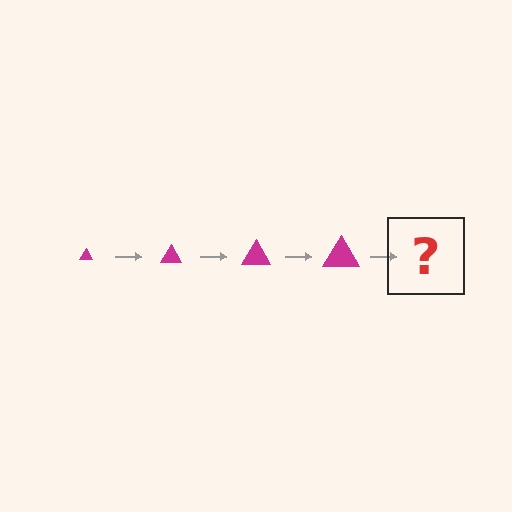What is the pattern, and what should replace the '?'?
The pattern is that the triangle gets progressively larger each step. The '?' should be a magenta triangle, larger than the previous one.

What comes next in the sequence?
The next element should be a magenta triangle, larger than the previous one.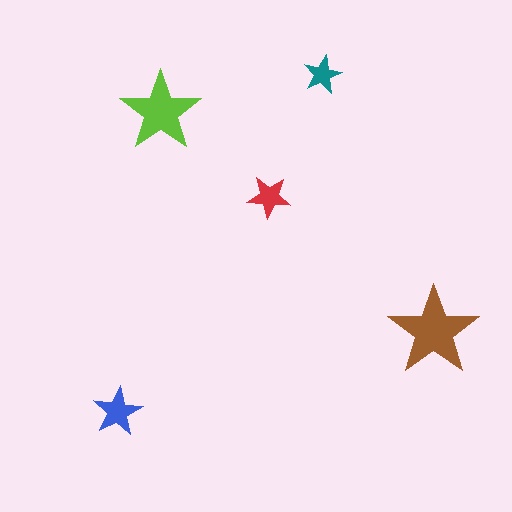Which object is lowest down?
The blue star is bottommost.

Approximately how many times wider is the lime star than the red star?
About 2 times wider.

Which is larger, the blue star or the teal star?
The blue one.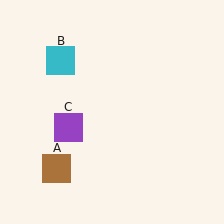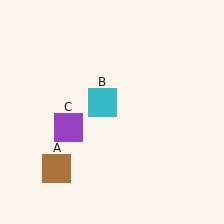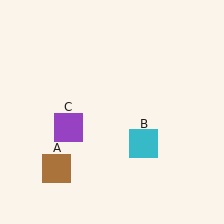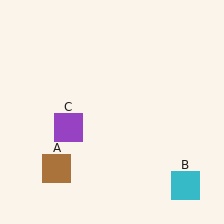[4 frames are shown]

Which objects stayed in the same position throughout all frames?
Brown square (object A) and purple square (object C) remained stationary.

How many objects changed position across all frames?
1 object changed position: cyan square (object B).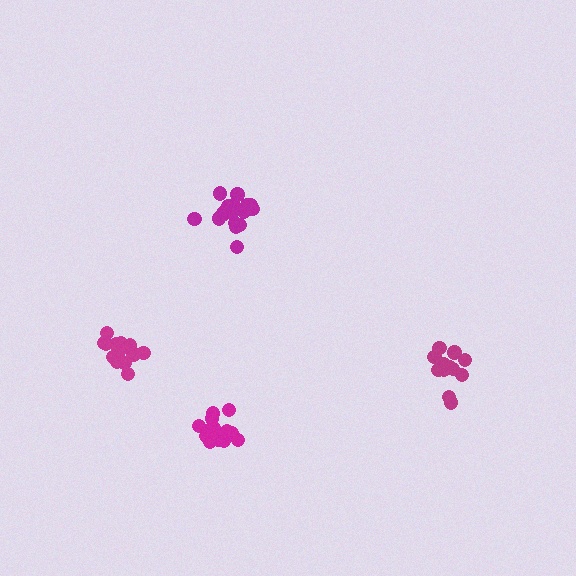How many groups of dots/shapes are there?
There are 4 groups.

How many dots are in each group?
Group 1: 19 dots, Group 2: 17 dots, Group 3: 17 dots, Group 4: 14 dots (67 total).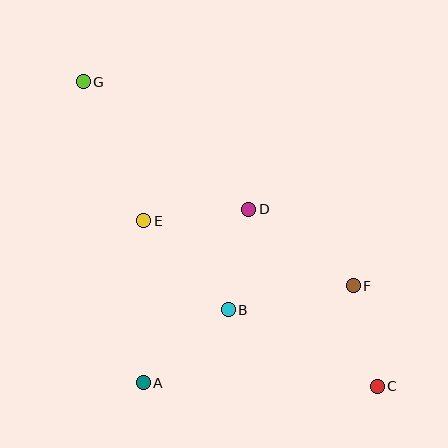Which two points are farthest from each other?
Points C and G are farthest from each other.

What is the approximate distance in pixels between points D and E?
The distance between D and E is approximately 106 pixels.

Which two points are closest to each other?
Points B and D are closest to each other.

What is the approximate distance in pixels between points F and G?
The distance between F and G is approximately 339 pixels.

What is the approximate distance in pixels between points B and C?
The distance between B and C is approximately 168 pixels.